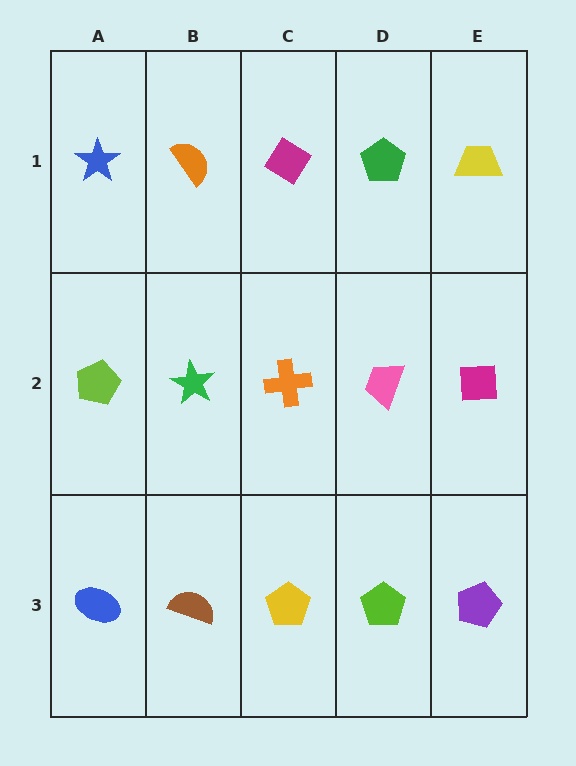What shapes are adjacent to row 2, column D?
A green pentagon (row 1, column D), a lime pentagon (row 3, column D), an orange cross (row 2, column C), a magenta square (row 2, column E).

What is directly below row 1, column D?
A pink trapezoid.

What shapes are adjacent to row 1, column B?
A green star (row 2, column B), a blue star (row 1, column A), a magenta diamond (row 1, column C).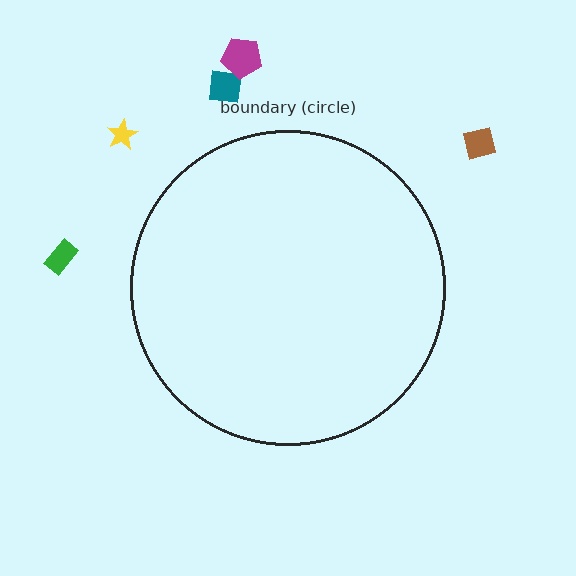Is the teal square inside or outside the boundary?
Outside.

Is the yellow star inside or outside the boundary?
Outside.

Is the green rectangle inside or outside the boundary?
Outside.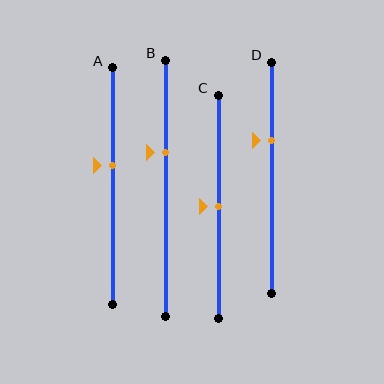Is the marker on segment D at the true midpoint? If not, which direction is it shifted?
No, the marker on segment D is shifted upward by about 16% of the segment length.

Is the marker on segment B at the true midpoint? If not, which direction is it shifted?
No, the marker on segment B is shifted upward by about 14% of the segment length.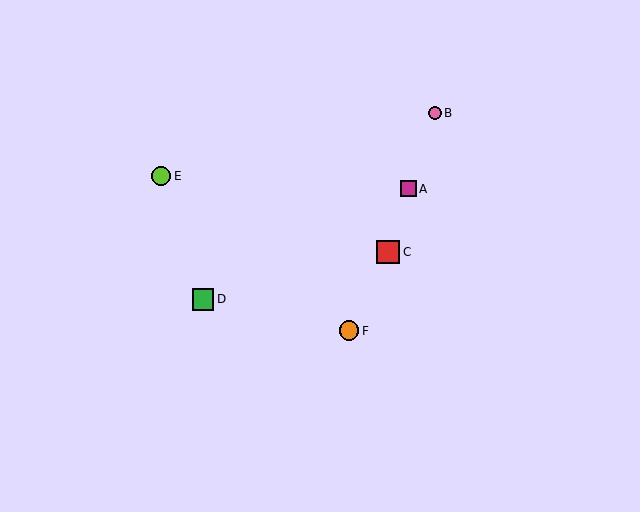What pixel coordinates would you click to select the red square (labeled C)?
Click at (388, 252) to select the red square C.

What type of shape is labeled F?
Shape F is an orange circle.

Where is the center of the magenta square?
The center of the magenta square is at (408, 189).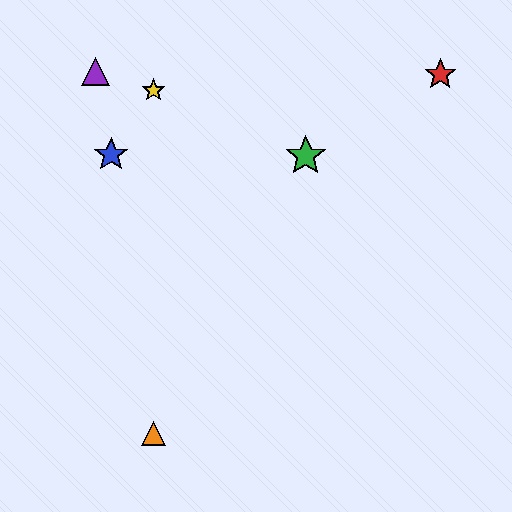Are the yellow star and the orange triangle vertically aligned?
Yes, both are at x≈154.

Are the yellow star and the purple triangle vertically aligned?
No, the yellow star is at x≈154 and the purple triangle is at x≈95.